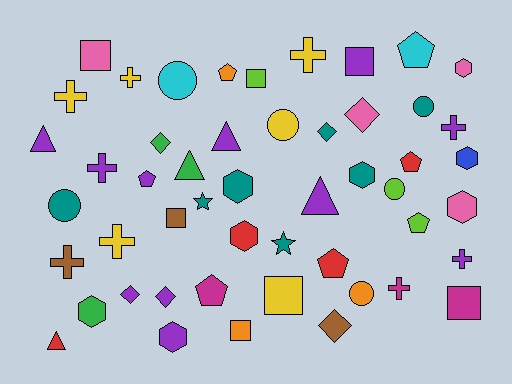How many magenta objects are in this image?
There are 3 magenta objects.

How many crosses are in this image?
There are 9 crosses.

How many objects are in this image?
There are 50 objects.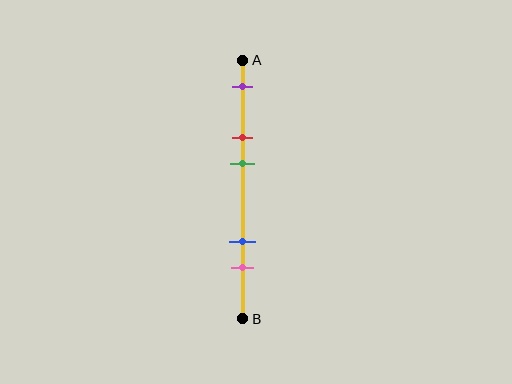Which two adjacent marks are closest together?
The red and green marks are the closest adjacent pair.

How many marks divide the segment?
There are 5 marks dividing the segment.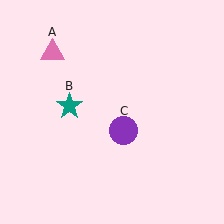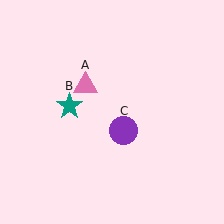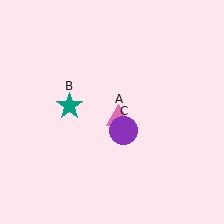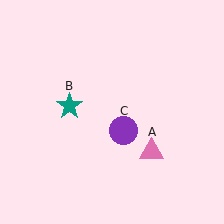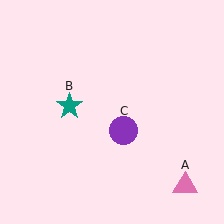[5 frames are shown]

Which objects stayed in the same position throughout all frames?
Teal star (object B) and purple circle (object C) remained stationary.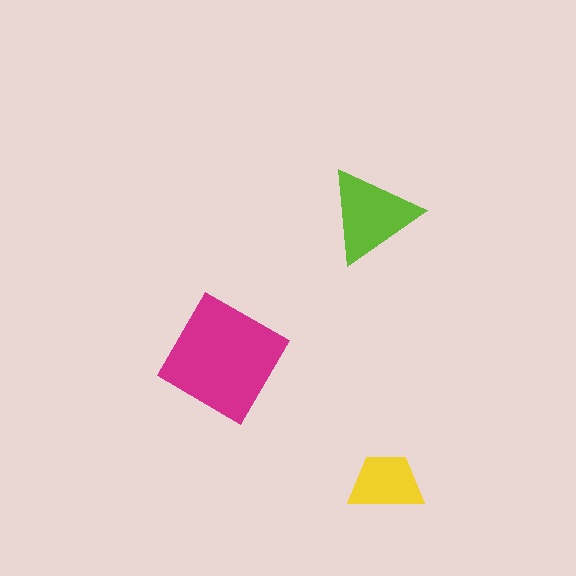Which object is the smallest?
The yellow trapezoid.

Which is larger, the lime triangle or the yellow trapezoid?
The lime triangle.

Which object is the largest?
The magenta diamond.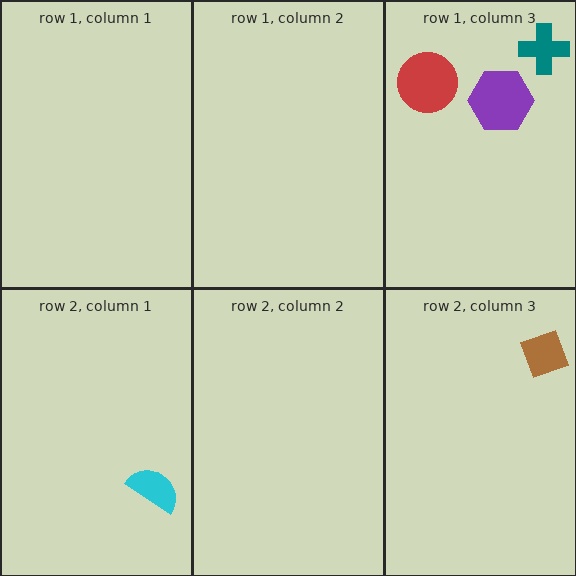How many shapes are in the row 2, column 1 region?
1.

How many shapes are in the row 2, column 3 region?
1.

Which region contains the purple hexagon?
The row 1, column 3 region.